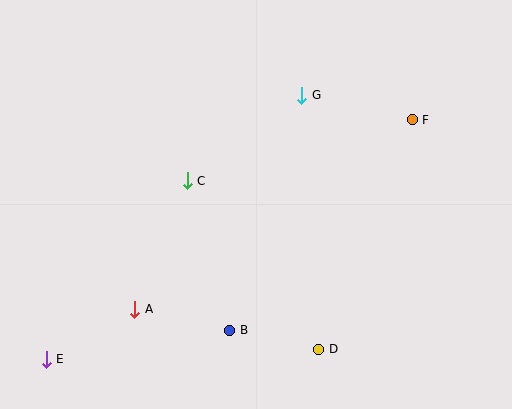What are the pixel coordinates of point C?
Point C is at (187, 181).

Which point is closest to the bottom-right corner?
Point D is closest to the bottom-right corner.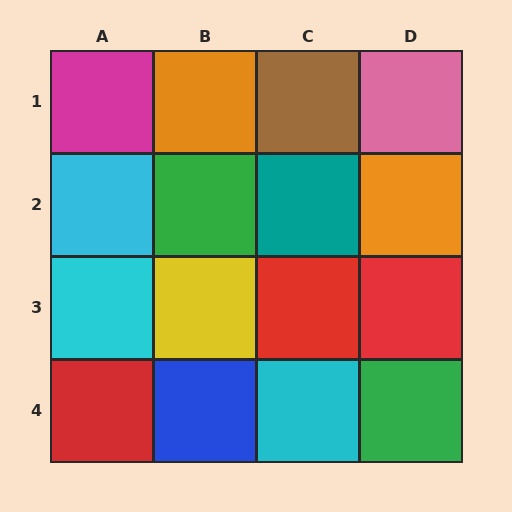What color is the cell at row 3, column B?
Yellow.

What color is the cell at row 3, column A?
Cyan.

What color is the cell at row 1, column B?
Orange.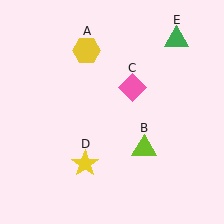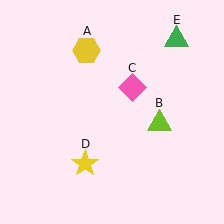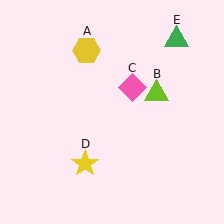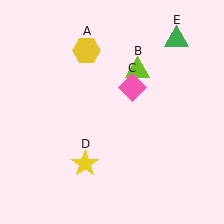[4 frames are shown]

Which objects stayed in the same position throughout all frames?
Yellow hexagon (object A) and pink diamond (object C) and yellow star (object D) and green triangle (object E) remained stationary.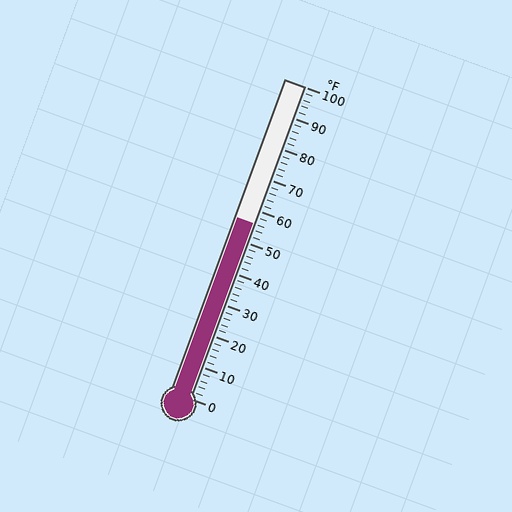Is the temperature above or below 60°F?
The temperature is below 60°F.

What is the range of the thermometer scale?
The thermometer scale ranges from 0°F to 100°F.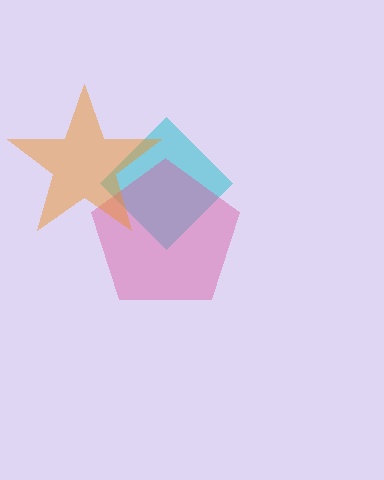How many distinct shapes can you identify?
There are 3 distinct shapes: a cyan diamond, a pink pentagon, an orange star.